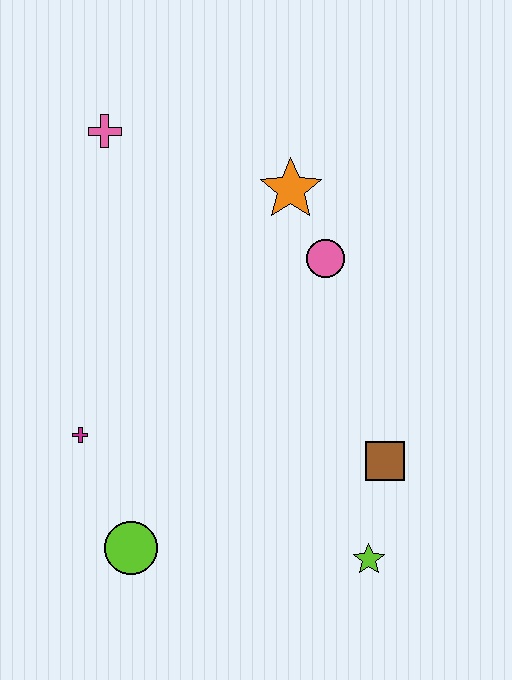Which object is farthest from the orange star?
The lime circle is farthest from the orange star.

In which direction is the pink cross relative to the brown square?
The pink cross is above the brown square.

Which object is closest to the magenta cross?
The lime circle is closest to the magenta cross.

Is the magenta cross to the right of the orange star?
No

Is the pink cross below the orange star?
No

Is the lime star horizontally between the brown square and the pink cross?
Yes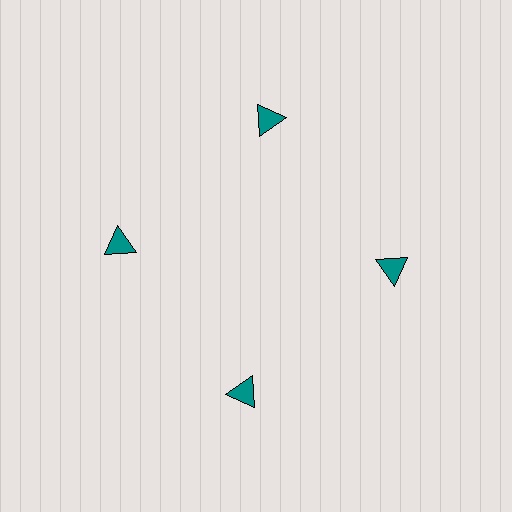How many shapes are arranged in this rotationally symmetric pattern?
There are 4 shapes, arranged in 4 groups of 1.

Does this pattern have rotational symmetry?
Yes, this pattern has 4-fold rotational symmetry. It looks the same after rotating 90 degrees around the center.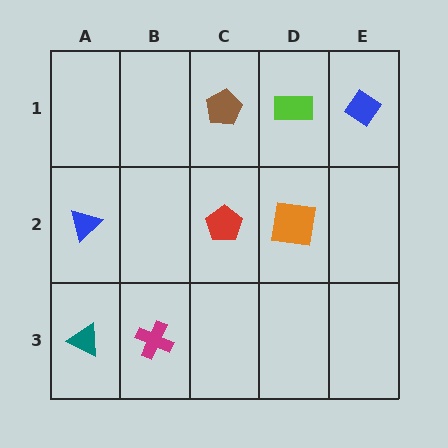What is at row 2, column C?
A red pentagon.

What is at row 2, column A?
A blue triangle.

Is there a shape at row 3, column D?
No, that cell is empty.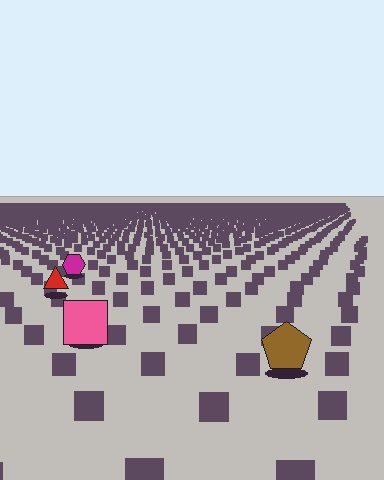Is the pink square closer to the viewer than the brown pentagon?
No. The brown pentagon is closer — you can tell from the texture gradient: the ground texture is coarser near it.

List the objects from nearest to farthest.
From nearest to farthest: the brown pentagon, the pink square, the red triangle, the magenta hexagon.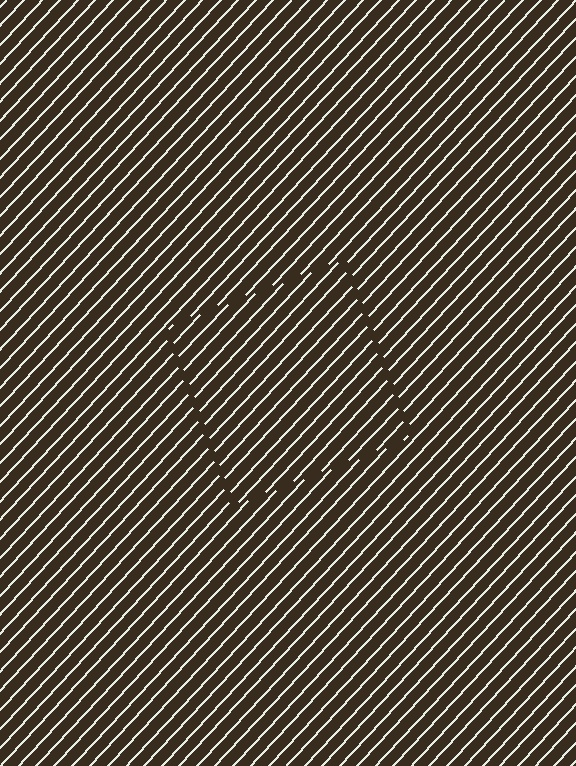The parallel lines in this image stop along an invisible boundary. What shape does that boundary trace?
An illusory square. The interior of the shape contains the same grating, shifted by half a period — the contour is defined by the phase discontinuity where line-ends from the inner and outer gratings abut.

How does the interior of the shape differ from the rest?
The interior of the shape contains the same grating, shifted by half a period — the contour is defined by the phase discontinuity where line-ends from the inner and outer gratings abut.